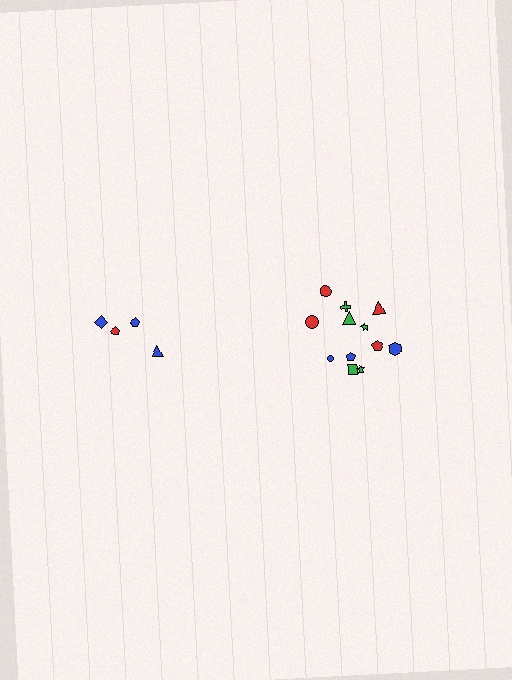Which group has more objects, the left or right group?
The right group.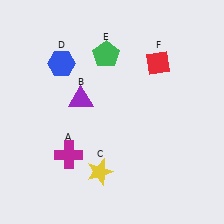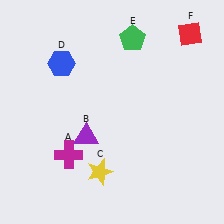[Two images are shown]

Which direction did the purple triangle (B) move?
The purple triangle (B) moved down.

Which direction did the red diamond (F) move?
The red diamond (F) moved right.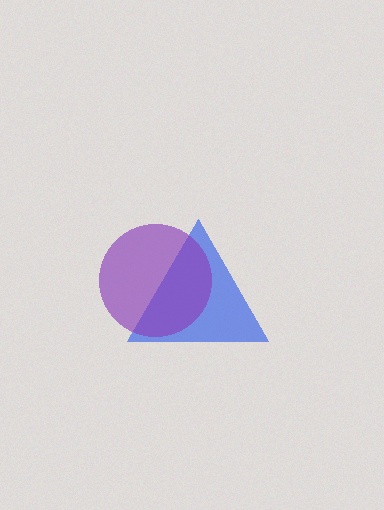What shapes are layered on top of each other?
The layered shapes are: a blue triangle, a purple circle.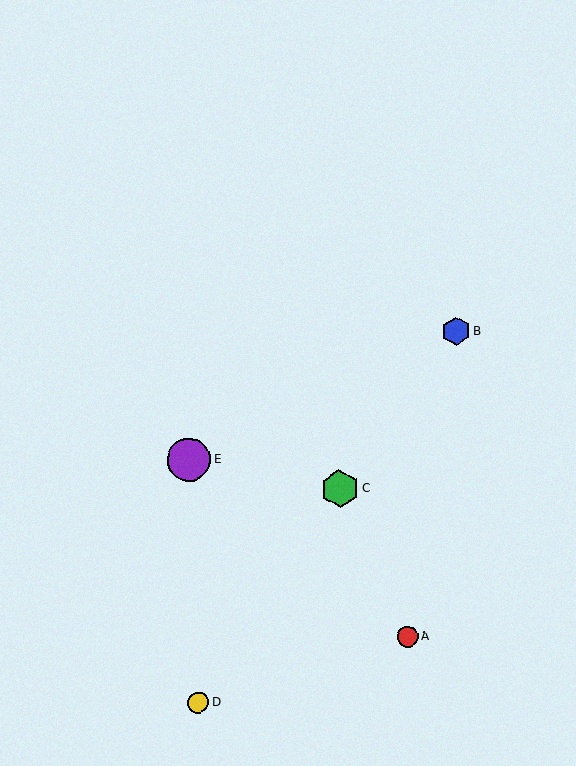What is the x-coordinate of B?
Object B is at x≈456.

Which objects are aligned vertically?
Objects D, E are aligned vertically.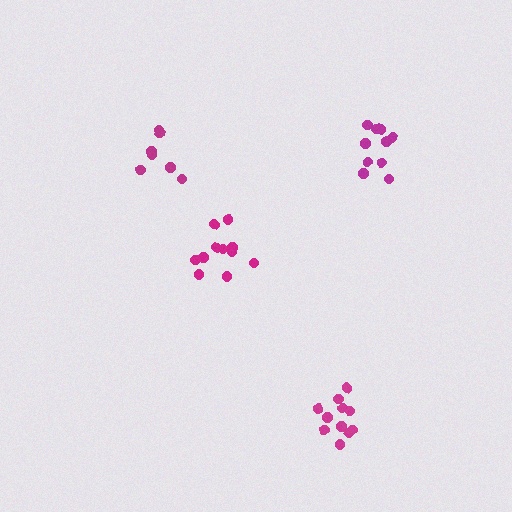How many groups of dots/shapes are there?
There are 4 groups.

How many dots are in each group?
Group 1: 8 dots, Group 2: 11 dots, Group 3: 11 dots, Group 4: 10 dots (40 total).